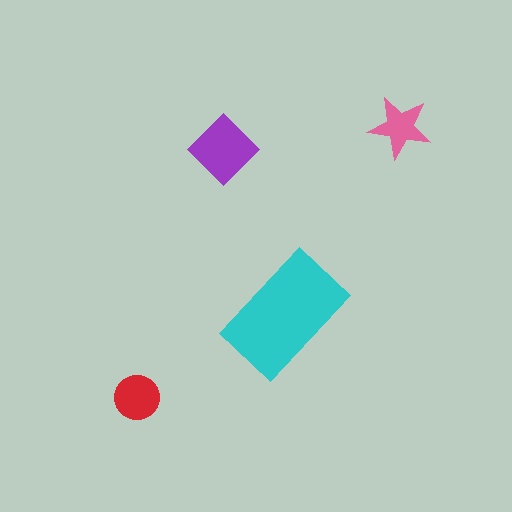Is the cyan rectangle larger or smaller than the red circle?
Larger.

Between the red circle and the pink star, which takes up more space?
The red circle.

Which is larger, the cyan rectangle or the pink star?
The cyan rectangle.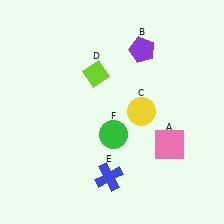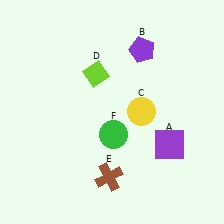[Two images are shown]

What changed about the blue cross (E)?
In Image 1, E is blue. In Image 2, it changed to brown.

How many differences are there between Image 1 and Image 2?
There are 2 differences between the two images.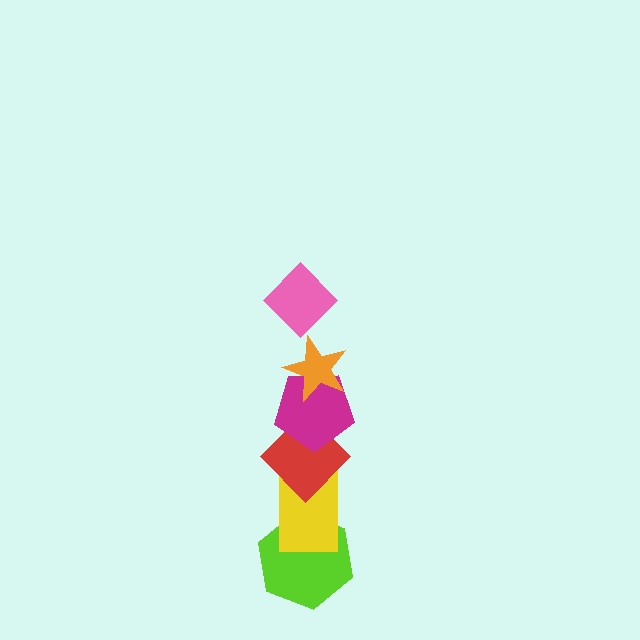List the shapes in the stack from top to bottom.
From top to bottom: the pink diamond, the orange star, the magenta pentagon, the red diamond, the yellow rectangle, the lime hexagon.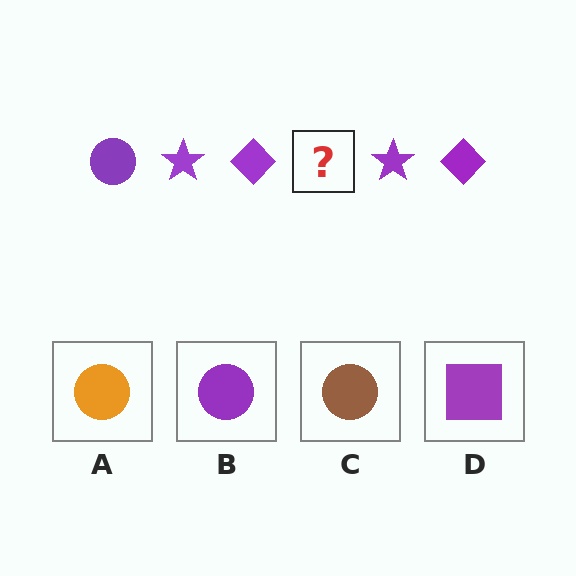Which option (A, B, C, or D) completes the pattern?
B.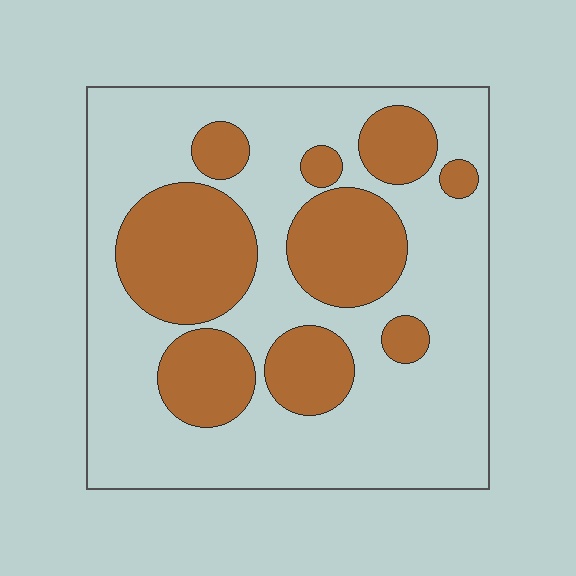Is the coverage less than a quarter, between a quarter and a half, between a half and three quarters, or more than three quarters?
Between a quarter and a half.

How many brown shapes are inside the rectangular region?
9.